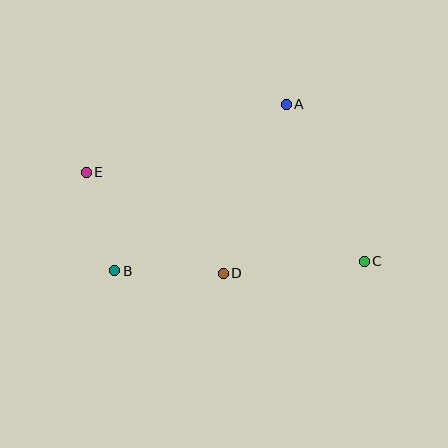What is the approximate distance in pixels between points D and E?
The distance between D and E is approximately 170 pixels.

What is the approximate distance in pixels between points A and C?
The distance between A and C is approximately 175 pixels.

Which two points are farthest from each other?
Points C and E are farthest from each other.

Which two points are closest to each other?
Points B and E are closest to each other.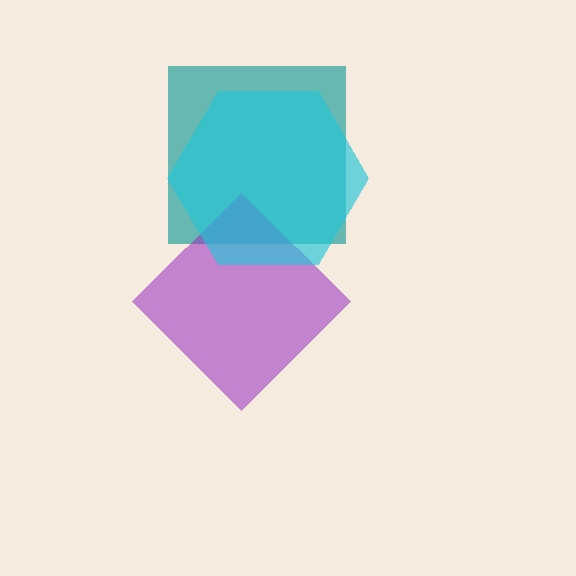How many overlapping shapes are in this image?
There are 3 overlapping shapes in the image.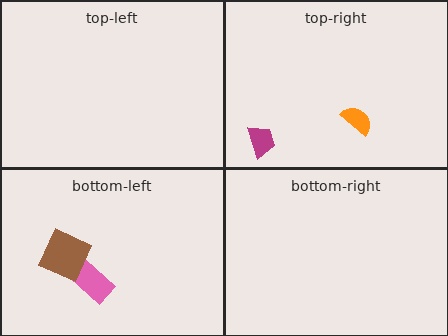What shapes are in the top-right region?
The magenta trapezoid, the orange semicircle.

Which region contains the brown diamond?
The bottom-left region.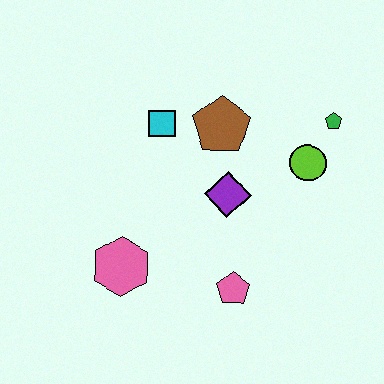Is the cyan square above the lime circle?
Yes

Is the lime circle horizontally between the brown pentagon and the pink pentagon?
No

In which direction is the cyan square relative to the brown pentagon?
The cyan square is to the left of the brown pentagon.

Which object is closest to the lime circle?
The green pentagon is closest to the lime circle.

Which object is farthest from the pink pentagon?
The green pentagon is farthest from the pink pentagon.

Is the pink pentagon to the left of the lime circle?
Yes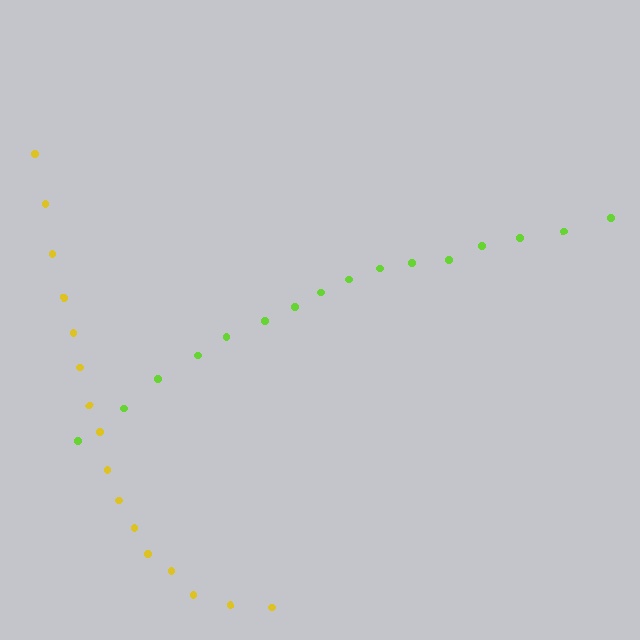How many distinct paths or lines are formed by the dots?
There are 2 distinct paths.